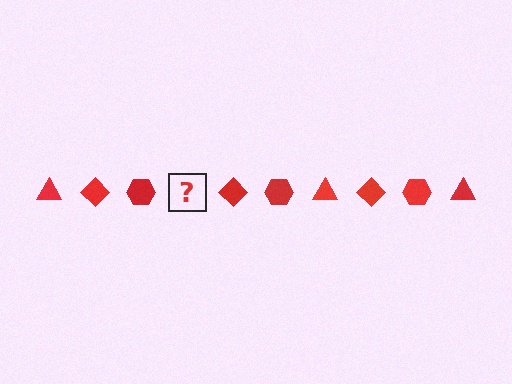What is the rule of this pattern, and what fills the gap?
The rule is that the pattern cycles through triangle, diamond, hexagon shapes in red. The gap should be filled with a red triangle.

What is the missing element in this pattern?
The missing element is a red triangle.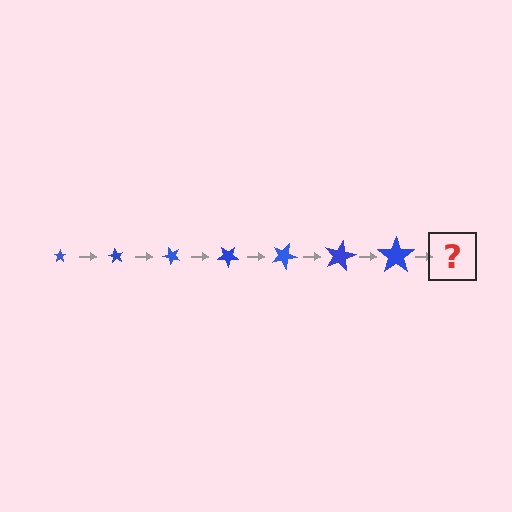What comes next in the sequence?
The next element should be a star, larger than the previous one and rotated 420 degrees from the start.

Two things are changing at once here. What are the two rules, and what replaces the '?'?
The two rules are that the star grows larger each step and it rotates 60 degrees each step. The '?' should be a star, larger than the previous one and rotated 420 degrees from the start.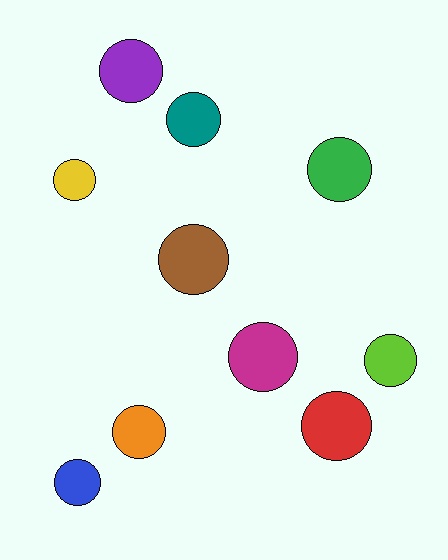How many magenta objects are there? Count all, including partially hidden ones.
There is 1 magenta object.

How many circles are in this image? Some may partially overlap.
There are 10 circles.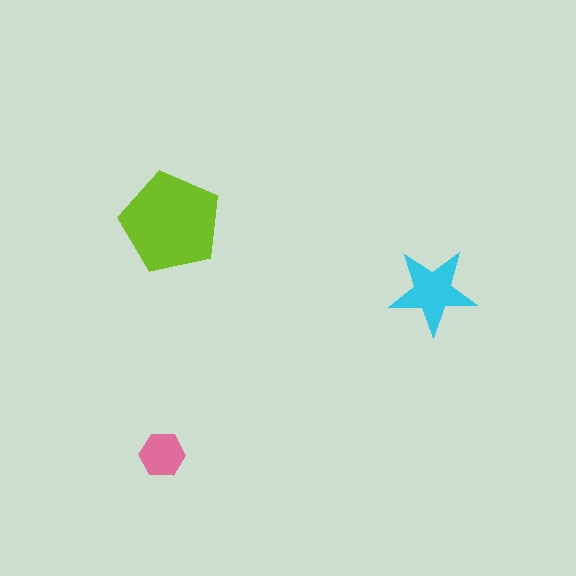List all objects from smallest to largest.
The pink hexagon, the cyan star, the lime pentagon.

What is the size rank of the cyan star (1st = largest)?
2nd.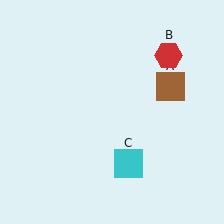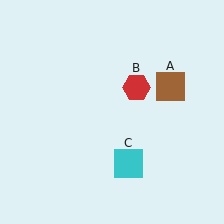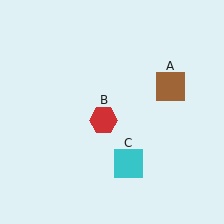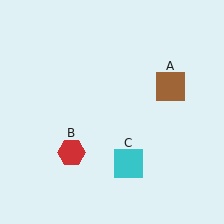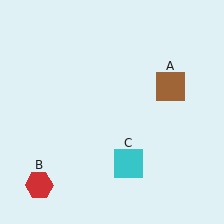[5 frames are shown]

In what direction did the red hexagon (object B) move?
The red hexagon (object B) moved down and to the left.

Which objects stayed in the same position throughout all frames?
Brown square (object A) and cyan square (object C) remained stationary.